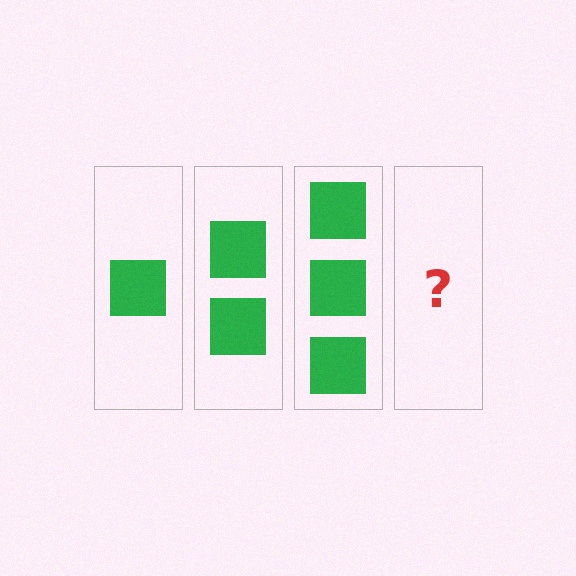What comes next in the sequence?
The next element should be 4 squares.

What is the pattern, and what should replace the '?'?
The pattern is that each step adds one more square. The '?' should be 4 squares.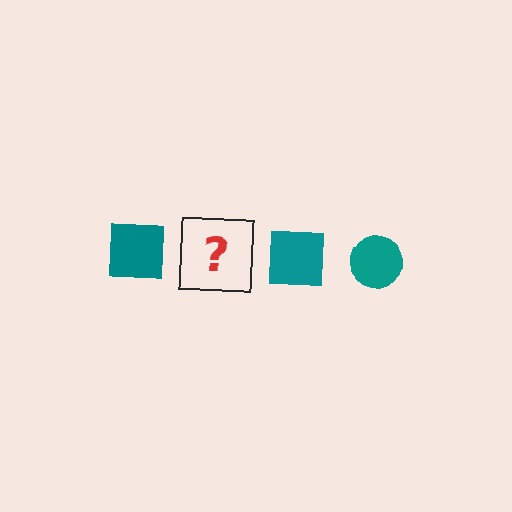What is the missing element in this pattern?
The missing element is a teal circle.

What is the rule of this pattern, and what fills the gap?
The rule is that the pattern cycles through square, circle shapes in teal. The gap should be filled with a teal circle.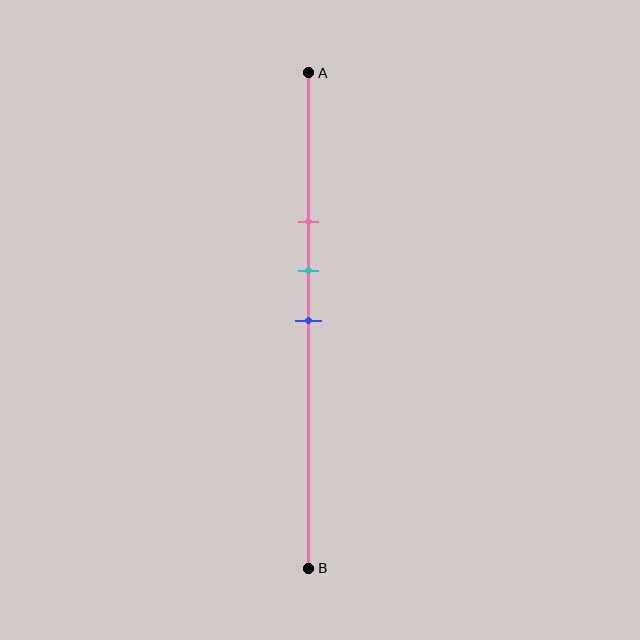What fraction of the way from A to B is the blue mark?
The blue mark is approximately 50% (0.5) of the way from A to B.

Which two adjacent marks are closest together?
The cyan and blue marks are the closest adjacent pair.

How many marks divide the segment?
There are 3 marks dividing the segment.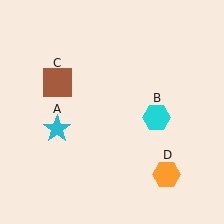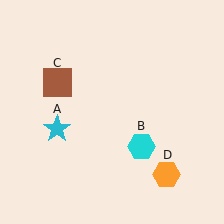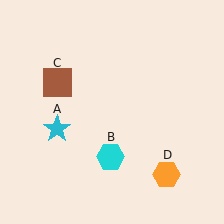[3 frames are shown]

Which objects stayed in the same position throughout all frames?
Cyan star (object A) and brown square (object C) and orange hexagon (object D) remained stationary.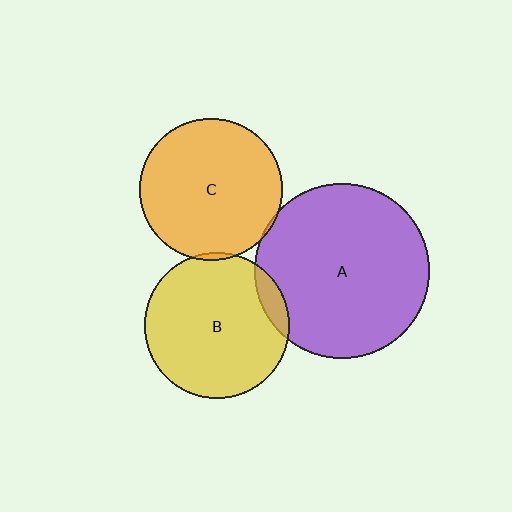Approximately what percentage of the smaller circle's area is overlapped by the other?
Approximately 5%.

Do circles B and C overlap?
Yes.